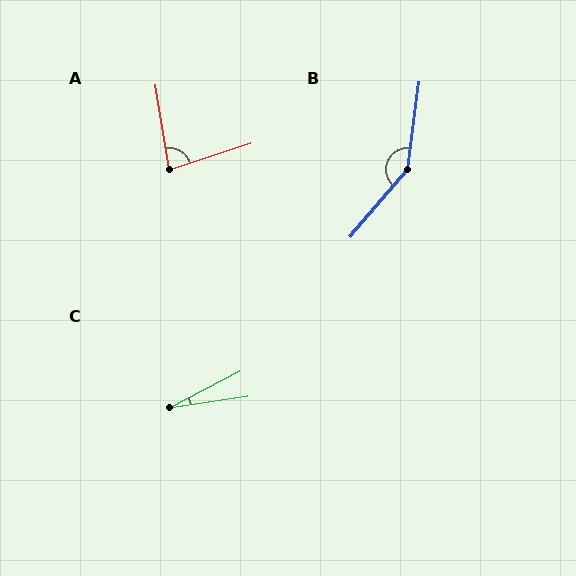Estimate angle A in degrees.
Approximately 81 degrees.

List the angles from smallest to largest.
C (19°), A (81°), B (146°).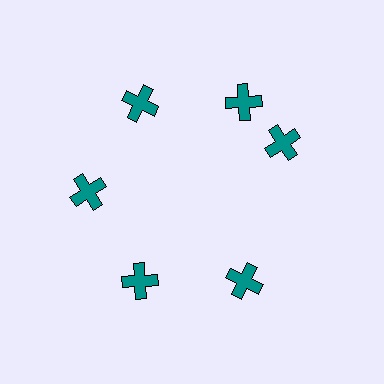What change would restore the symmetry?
The symmetry would be restored by rotating it back into even spacing with its neighbors so that all 6 crosses sit at equal angles and equal distance from the center.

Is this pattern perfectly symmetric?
No. The 6 teal crosses are arranged in a ring, but one element near the 3 o'clock position is rotated out of alignment along the ring, breaking the 6-fold rotational symmetry.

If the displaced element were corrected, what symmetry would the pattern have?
It would have 6-fold rotational symmetry — the pattern would map onto itself every 60 degrees.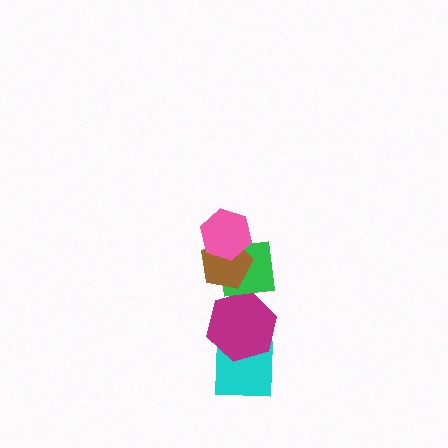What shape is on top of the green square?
The brown pentagon is on top of the green square.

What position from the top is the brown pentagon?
The brown pentagon is 2nd from the top.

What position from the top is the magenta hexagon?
The magenta hexagon is 4th from the top.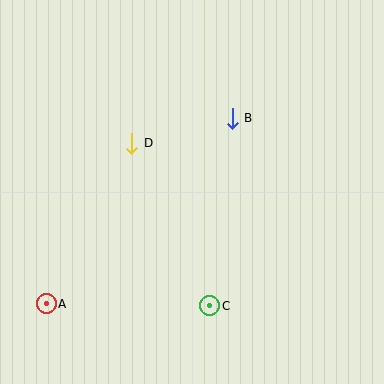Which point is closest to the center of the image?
Point D at (132, 143) is closest to the center.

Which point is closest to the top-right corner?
Point B is closest to the top-right corner.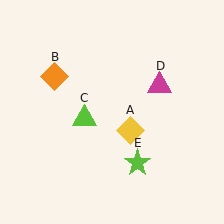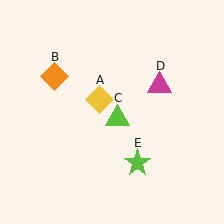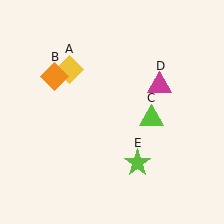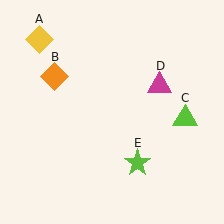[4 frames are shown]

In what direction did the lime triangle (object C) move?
The lime triangle (object C) moved right.